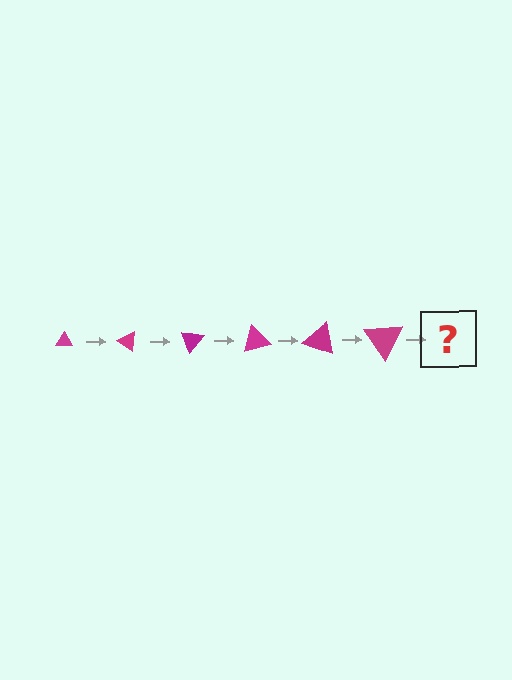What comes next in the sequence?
The next element should be a triangle, larger than the previous one and rotated 210 degrees from the start.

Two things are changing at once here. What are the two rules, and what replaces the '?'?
The two rules are that the triangle grows larger each step and it rotates 35 degrees each step. The '?' should be a triangle, larger than the previous one and rotated 210 degrees from the start.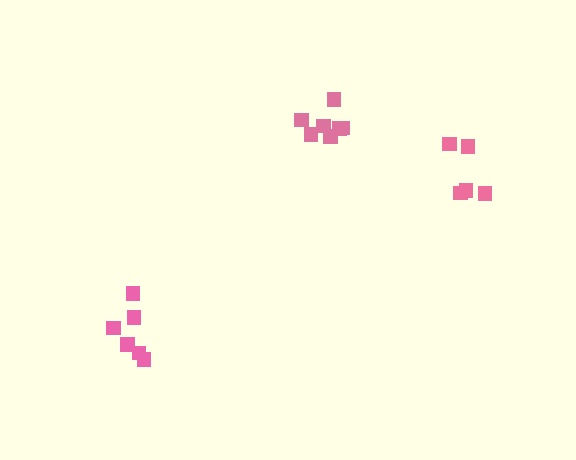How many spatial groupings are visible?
There are 3 spatial groupings.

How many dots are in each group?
Group 1: 5 dots, Group 2: 7 dots, Group 3: 6 dots (18 total).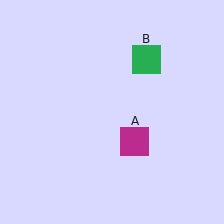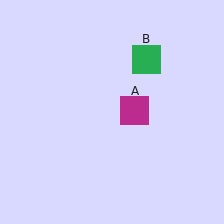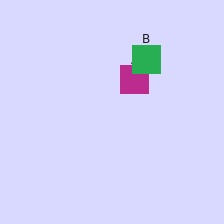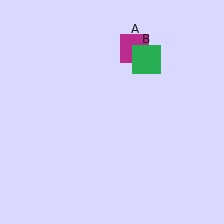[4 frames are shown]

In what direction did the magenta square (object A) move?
The magenta square (object A) moved up.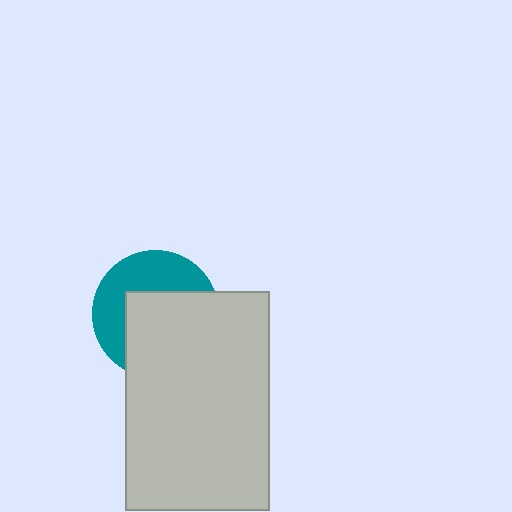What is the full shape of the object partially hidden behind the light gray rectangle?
The partially hidden object is a teal circle.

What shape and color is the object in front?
The object in front is a light gray rectangle.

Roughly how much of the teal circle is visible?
A small part of it is visible (roughly 44%).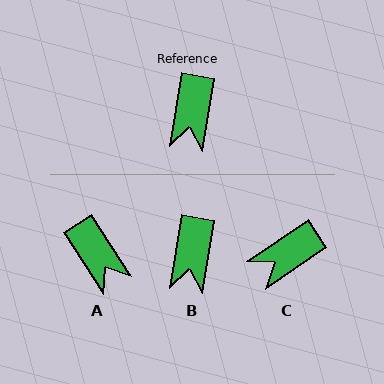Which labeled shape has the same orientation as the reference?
B.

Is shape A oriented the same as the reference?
No, it is off by about 42 degrees.